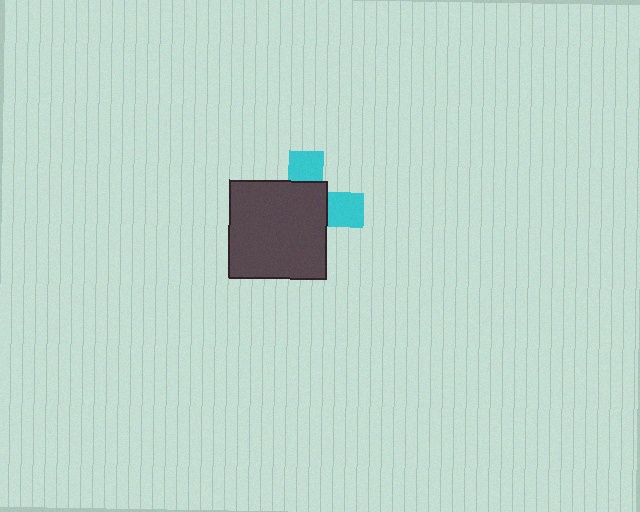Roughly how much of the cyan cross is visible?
A small part of it is visible (roughly 33%).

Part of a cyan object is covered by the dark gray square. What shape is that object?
It is a cross.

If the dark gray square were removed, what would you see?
You would see the complete cyan cross.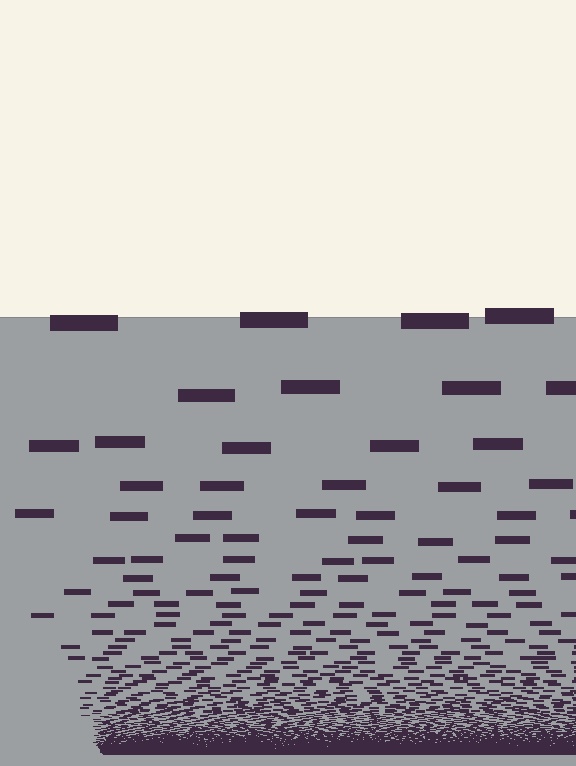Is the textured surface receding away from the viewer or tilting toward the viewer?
The surface appears to tilt toward the viewer. Texture elements get larger and sparser toward the top.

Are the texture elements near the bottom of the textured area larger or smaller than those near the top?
Smaller. The gradient is inverted — elements near the bottom are smaller and denser.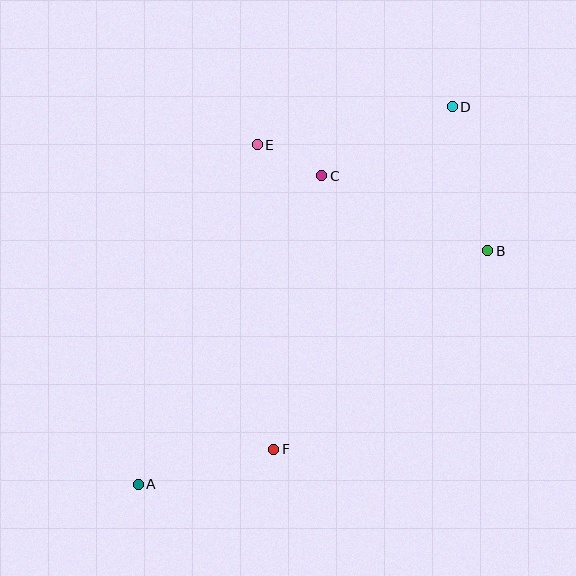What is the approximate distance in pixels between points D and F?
The distance between D and F is approximately 386 pixels.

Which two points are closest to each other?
Points C and E are closest to each other.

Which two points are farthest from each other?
Points A and D are farthest from each other.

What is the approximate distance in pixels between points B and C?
The distance between B and C is approximately 182 pixels.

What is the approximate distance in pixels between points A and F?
The distance between A and F is approximately 140 pixels.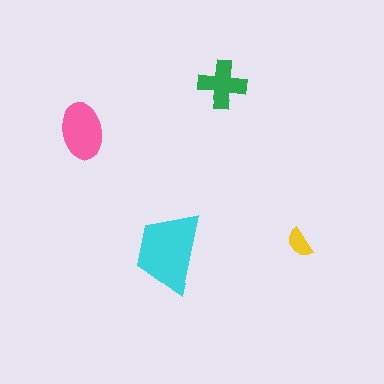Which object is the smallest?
The yellow semicircle.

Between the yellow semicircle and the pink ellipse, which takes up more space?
The pink ellipse.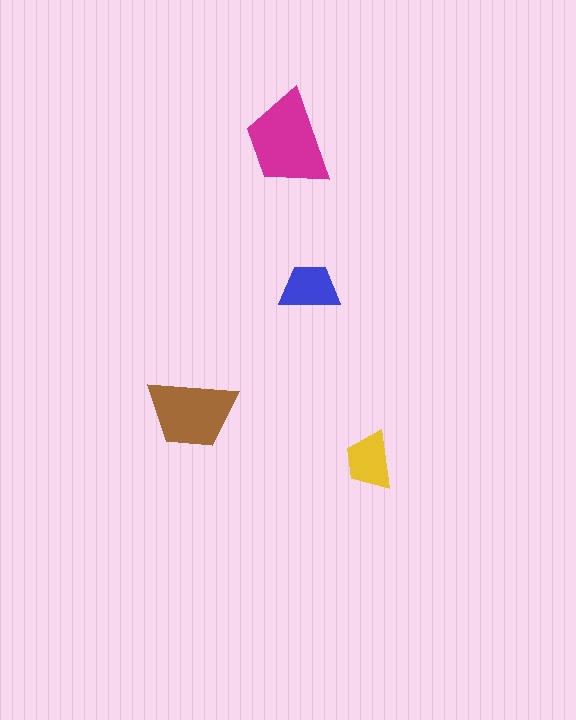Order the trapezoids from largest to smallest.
the magenta one, the brown one, the blue one, the yellow one.